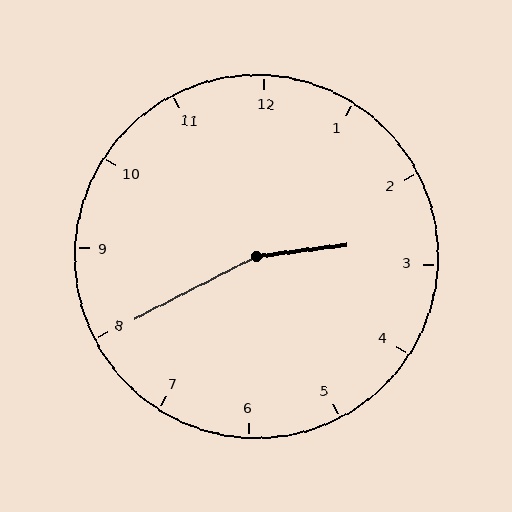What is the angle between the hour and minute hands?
Approximately 160 degrees.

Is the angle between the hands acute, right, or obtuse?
It is obtuse.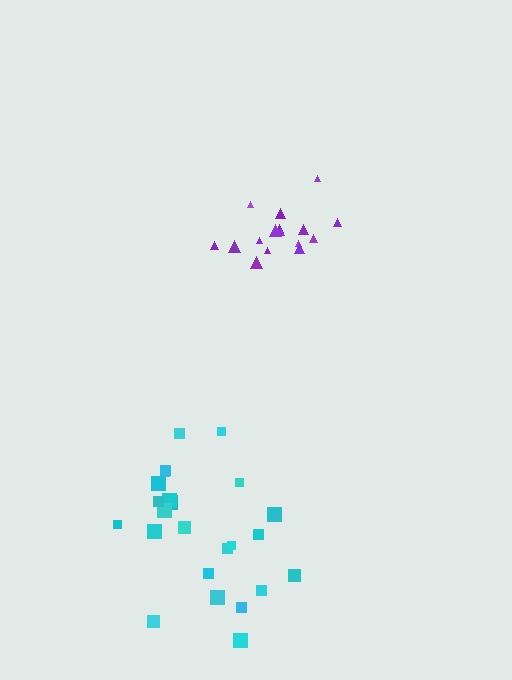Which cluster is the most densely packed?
Purple.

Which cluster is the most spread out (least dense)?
Cyan.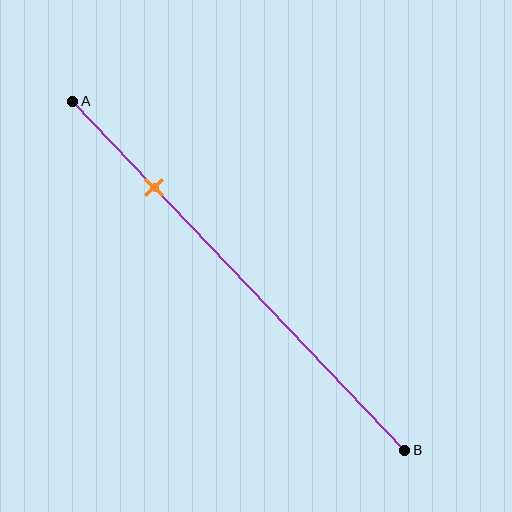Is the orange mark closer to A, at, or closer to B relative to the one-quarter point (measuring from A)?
The orange mark is approximately at the one-quarter point of segment AB.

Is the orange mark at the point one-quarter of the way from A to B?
Yes, the mark is approximately at the one-quarter point.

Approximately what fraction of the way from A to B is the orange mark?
The orange mark is approximately 25% of the way from A to B.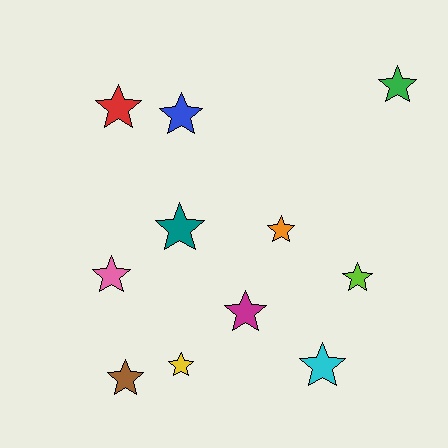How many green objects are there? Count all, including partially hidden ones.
There is 1 green object.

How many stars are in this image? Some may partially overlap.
There are 11 stars.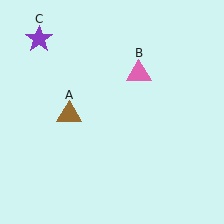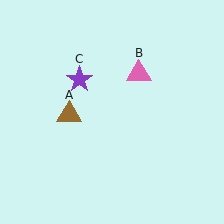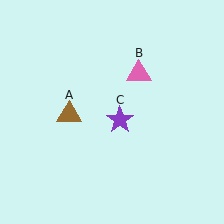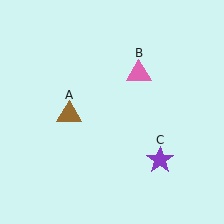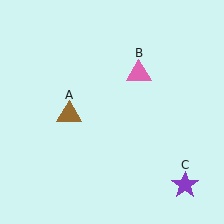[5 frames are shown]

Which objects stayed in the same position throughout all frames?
Brown triangle (object A) and pink triangle (object B) remained stationary.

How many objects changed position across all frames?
1 object changed position: purple star (object C).